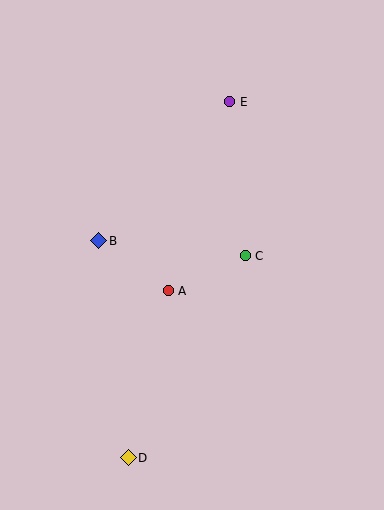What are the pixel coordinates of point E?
Point E is at (230, 102).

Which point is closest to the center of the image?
Point A at (168, 291) is closest to the center.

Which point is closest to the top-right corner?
Point E is closest to the top-right corner.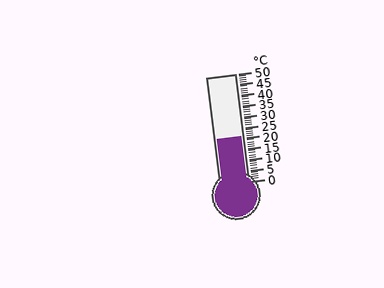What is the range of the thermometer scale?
The thermometer scale ranges from 0°C to 50°C.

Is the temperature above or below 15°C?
The temperature is above 15°C.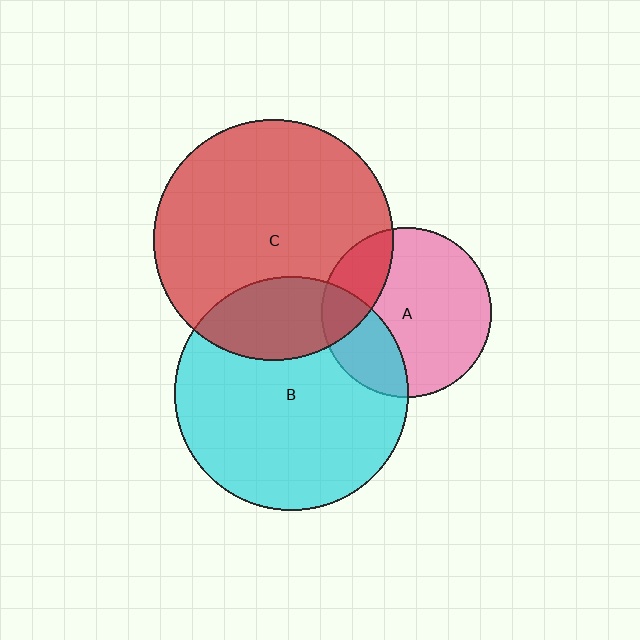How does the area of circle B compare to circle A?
Approximately 1.9 times.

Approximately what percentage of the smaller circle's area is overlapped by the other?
Approximately 25%.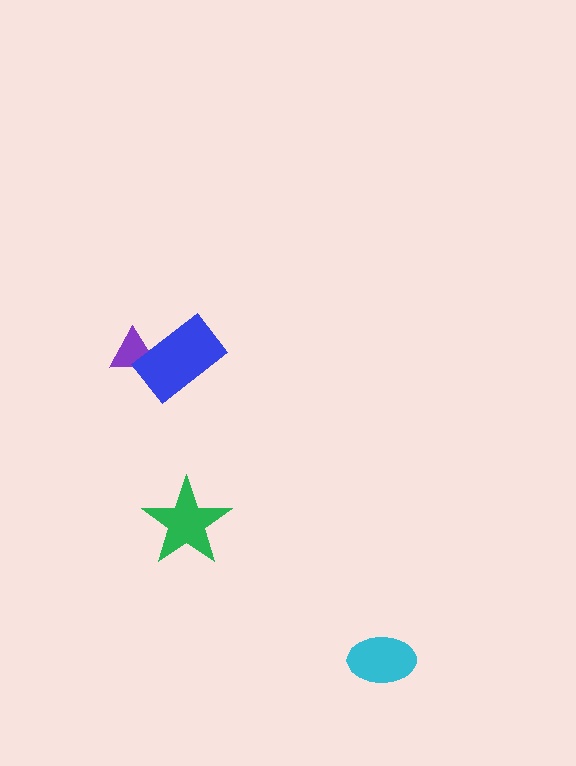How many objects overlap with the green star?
0 objects overlap with the green star.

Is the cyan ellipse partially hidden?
No, no other shape covers it.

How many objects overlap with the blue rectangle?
1 object overlaps with the blue rectangle.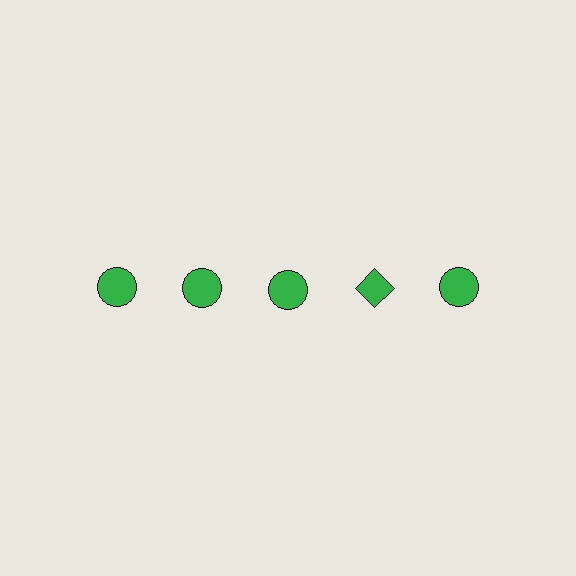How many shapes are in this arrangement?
There are 5 shapes arranged in a grid pattern.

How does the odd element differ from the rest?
It has a different shape: diamond instead of circle.